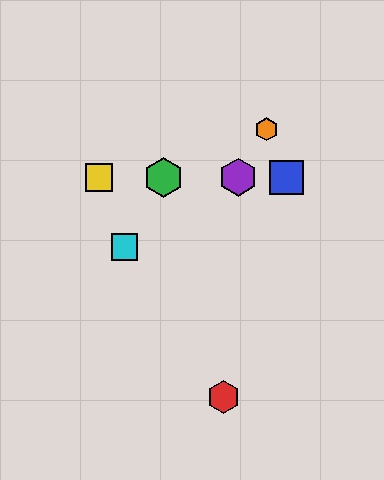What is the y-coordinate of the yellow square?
The yellow square is at y≈177.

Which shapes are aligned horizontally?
The blue square, the green hexagon, the yellow square, the purple hexagon are aligned horizontally.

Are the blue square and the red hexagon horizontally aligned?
No, the blue square is at y≈177 and the red hexagon is at y≈397.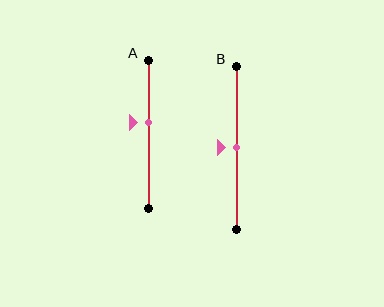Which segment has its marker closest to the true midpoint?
Segment B has its marker closest to the true midpoint.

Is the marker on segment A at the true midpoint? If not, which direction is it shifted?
No, the marker on segment A is shifted upward by about 8% of the segment length.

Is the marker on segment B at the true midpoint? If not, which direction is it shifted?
Yes, the marker on segment B is at the true midpoint.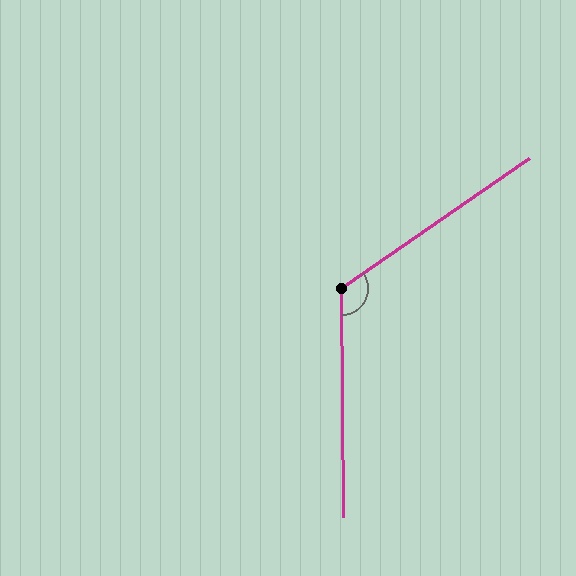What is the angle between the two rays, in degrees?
Approximately 124 degrees.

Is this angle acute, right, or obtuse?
It is obtuse.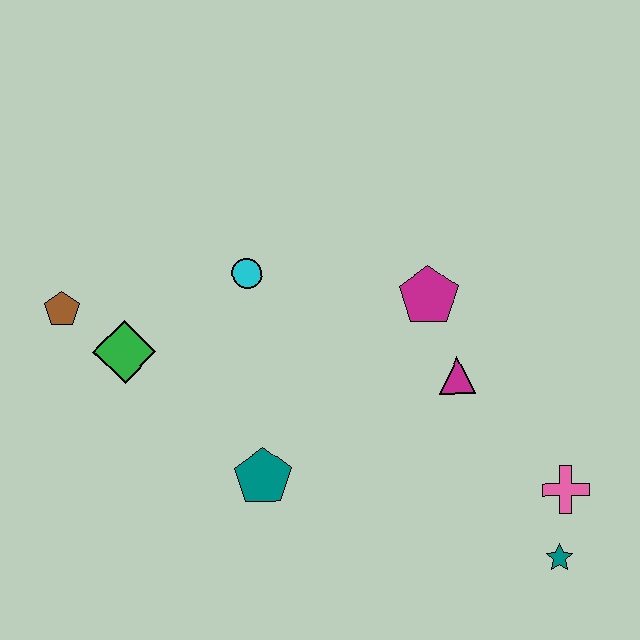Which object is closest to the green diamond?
The brown pentagon is closest to the green diamond.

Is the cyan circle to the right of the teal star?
No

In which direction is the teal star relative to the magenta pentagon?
The teal star is below the magenta pentagon.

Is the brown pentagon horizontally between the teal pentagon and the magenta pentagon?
No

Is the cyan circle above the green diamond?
Yes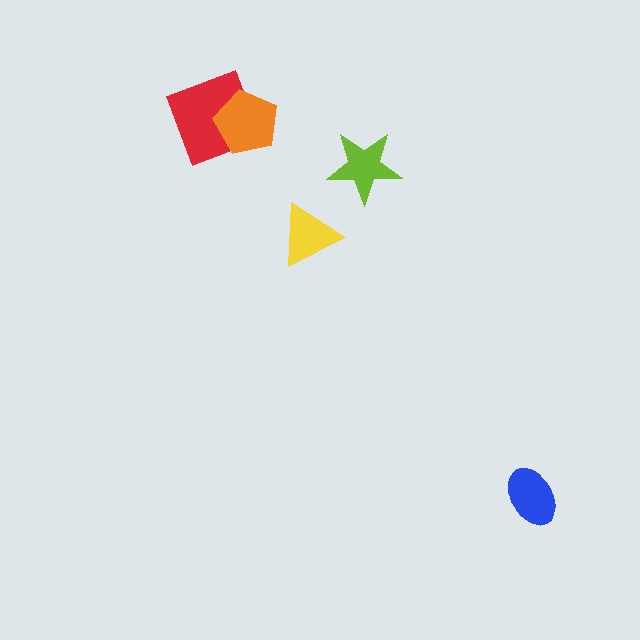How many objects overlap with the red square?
1 object overlaps with the red square.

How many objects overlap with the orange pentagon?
1 object overlaps with the orange pentagon.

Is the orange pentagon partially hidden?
No, no other shape covers it.